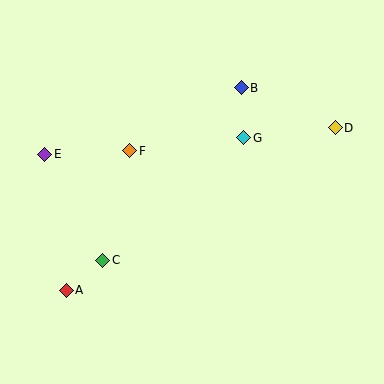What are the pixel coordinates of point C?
Point C is at (103, 260).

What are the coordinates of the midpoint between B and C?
The midpoint between B and C is at (172, 174).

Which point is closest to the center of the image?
Point F at (130, 151) is closest to the center.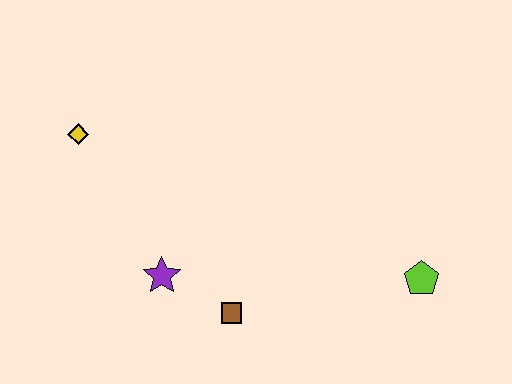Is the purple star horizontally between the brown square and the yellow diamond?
Yes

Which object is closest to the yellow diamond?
The purple star is closest to the yellow diamond.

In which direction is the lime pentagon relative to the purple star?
The lime pentagon is to the right of the purple star.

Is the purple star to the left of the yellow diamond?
No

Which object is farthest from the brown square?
The yellow diamond is farthest from the brown square.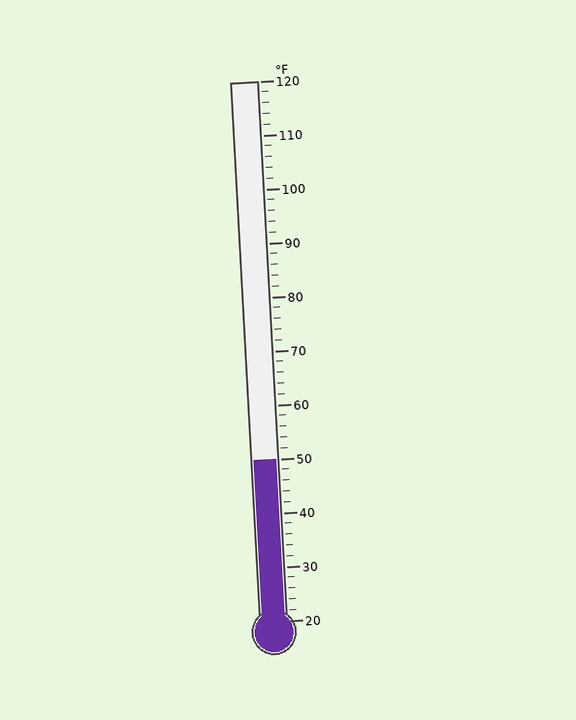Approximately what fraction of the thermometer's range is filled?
The thermometer is filled to approximately 30% of its range.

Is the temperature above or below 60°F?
The temperature is below 60°F.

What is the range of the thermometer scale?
The thermometer scale ranges from 20°F to 120°F.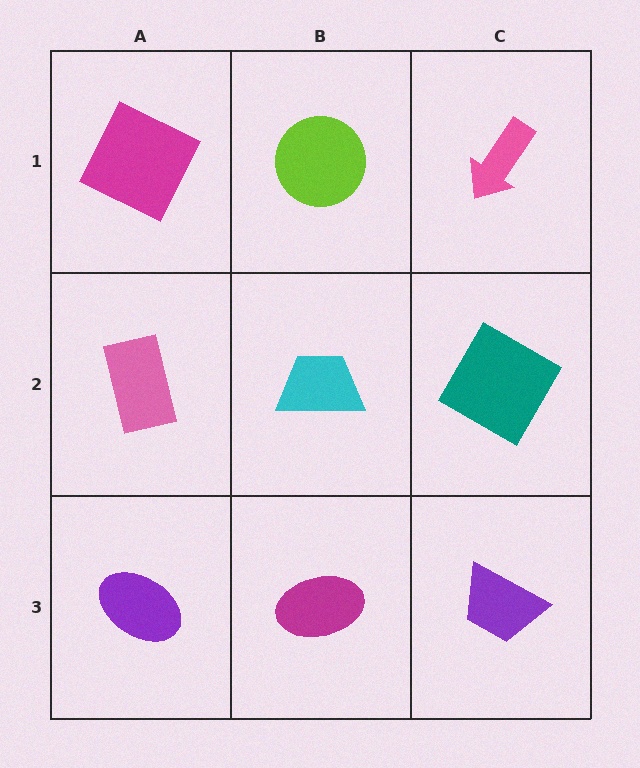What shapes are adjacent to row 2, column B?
A lime circle (row 1, column B), a magenta ellipse (row 3, column B), a pink rectangle (row 2, column A), a teal diamond (row 2, column C).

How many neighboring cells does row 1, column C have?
2.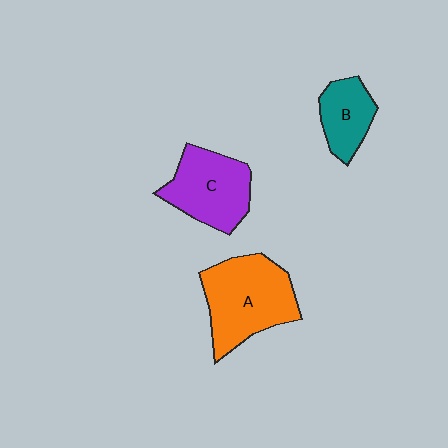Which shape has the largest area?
Shape A (orange).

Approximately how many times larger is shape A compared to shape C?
Approximately 1.3 times.